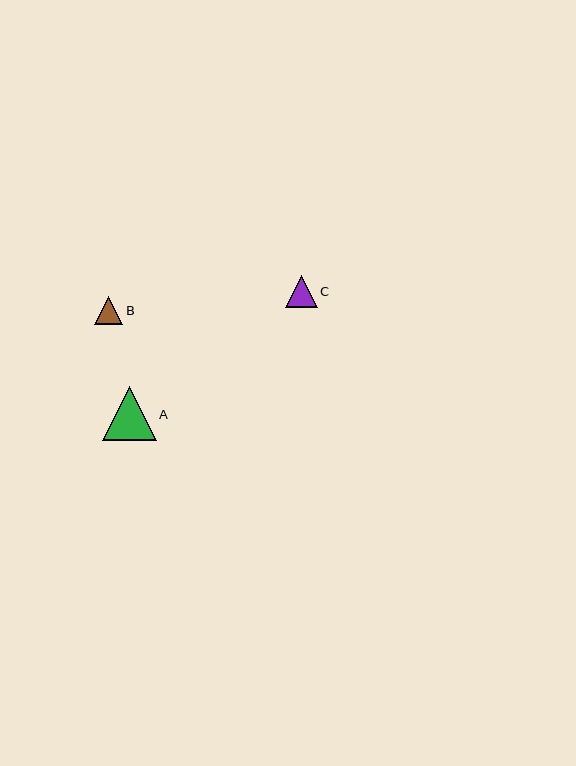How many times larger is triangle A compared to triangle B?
Triangle A is approximately 1.9 times the size of triangle B.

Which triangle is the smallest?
Triangle B is the smallest with a size of approximately 28 pixels.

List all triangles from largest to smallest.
From largest to smallest: A, C, B.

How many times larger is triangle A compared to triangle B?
Triangle A is approximately 1.9 times the size of triangle B.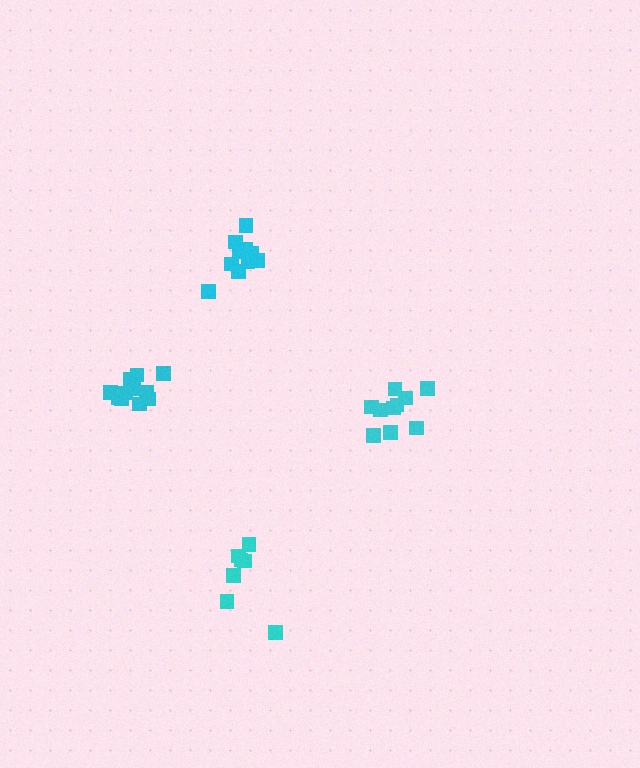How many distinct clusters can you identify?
There are 4 distinct clusters.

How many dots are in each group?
Group 1: 7 dots, Group 2: 10 dots, Group 3: 10 dots, Group 4: 12 dots (39 total).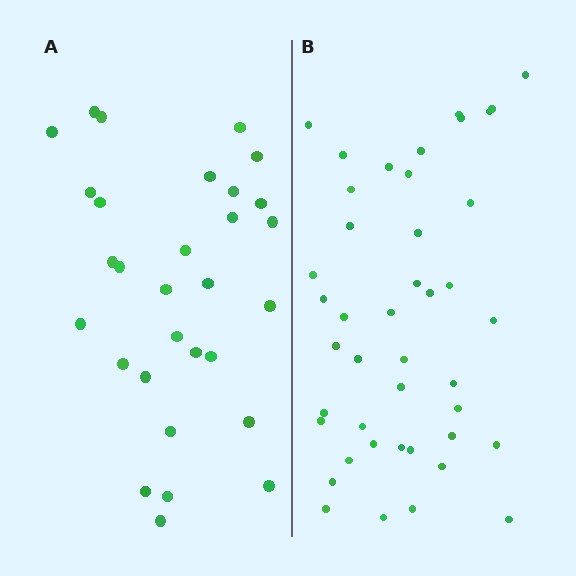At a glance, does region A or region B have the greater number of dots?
Region B (the right region) has more dots.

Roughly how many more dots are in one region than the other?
Region B has approximately 15 more dots than region A.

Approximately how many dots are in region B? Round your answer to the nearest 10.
About 40 dots. (The exact count is 43, which rounds to 40.)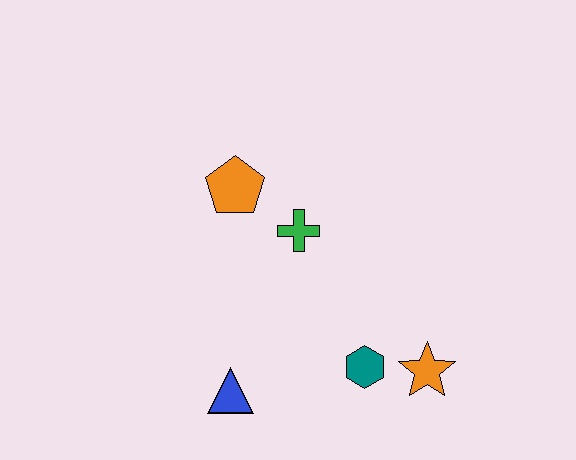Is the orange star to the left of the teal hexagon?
No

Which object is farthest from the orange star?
The orange pentagon is farthest from the orange star.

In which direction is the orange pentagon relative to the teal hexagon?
The orange pentagon is above the teal hexagon.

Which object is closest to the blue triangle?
The teal hexagon is closest to the blue triangle.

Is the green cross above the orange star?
Yes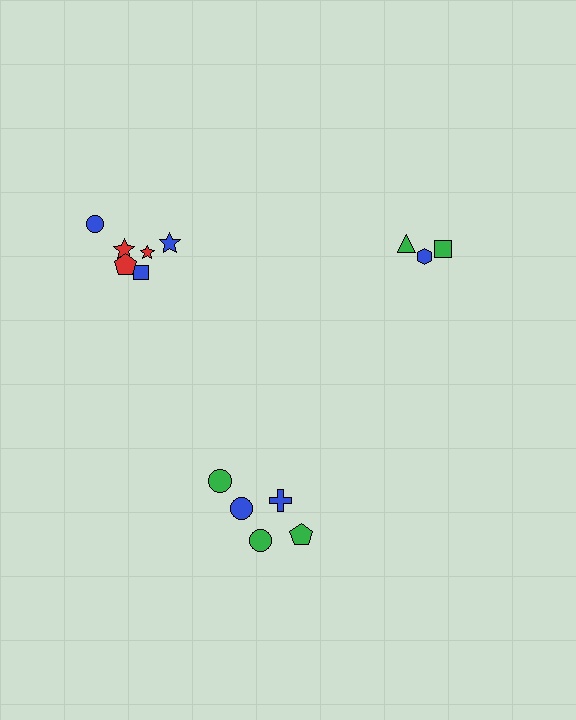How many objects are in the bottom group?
There are 5 objects.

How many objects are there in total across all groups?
There are 14 objects.